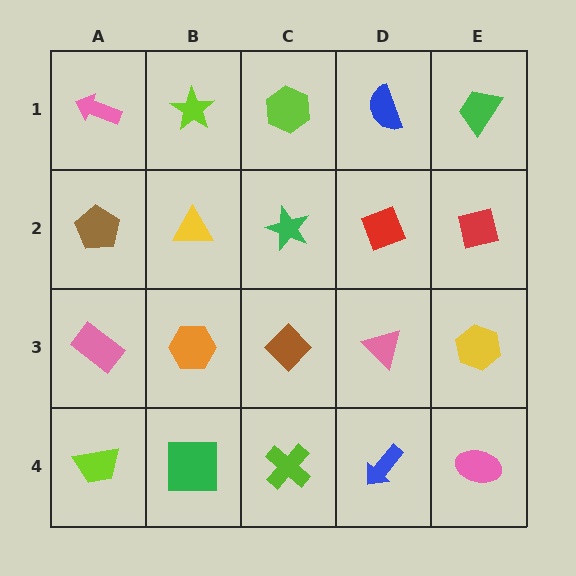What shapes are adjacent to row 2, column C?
A lime hexagon (row 1, column C), a brown diamond (row 3, column C), a yellow triangle (row 2, column B), a red diamond (row 2, column D).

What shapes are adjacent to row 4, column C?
A brown diamond (row 3, column C), a green square (row 4, column B), a blue arrow (row 4, column D).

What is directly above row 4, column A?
A pink rectangle.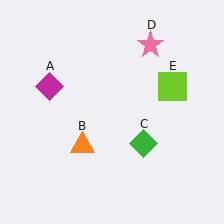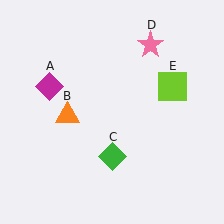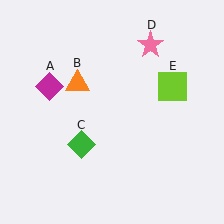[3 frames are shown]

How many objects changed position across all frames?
2 objects changed position: orange triangle (object B), green diamond (object C).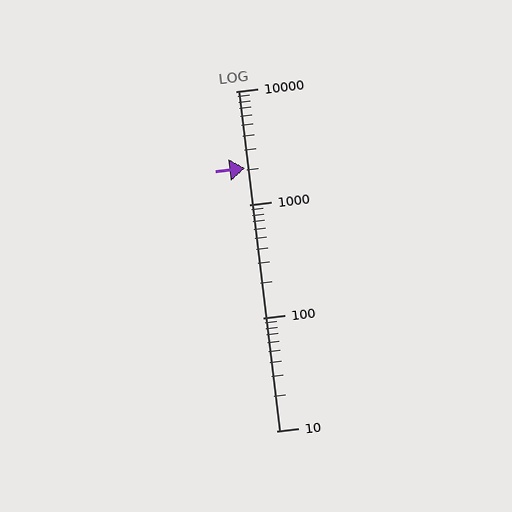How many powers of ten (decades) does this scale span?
The scale spans 3 decades, from 10 to 10000.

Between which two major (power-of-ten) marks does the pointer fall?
The pointer is between 1000 and 10000.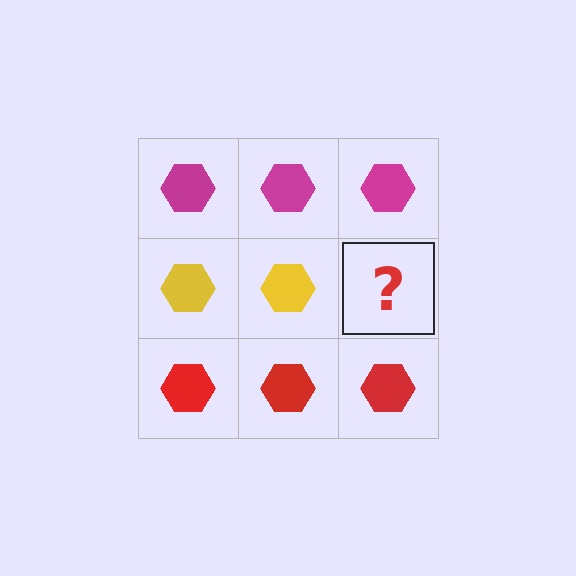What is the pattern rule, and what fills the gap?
The rule is that each row has a consistent color. The gap should be filled with a yellow hexagon.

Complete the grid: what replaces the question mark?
The question mark should be replaced with a yellow hexagon.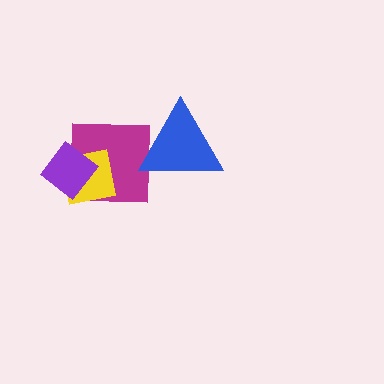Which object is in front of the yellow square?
The purple diamond is in front of the yellow square.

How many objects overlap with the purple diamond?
2 objects overlap with the purple diamond.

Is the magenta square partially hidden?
Yes, it is partially covered by another shape.